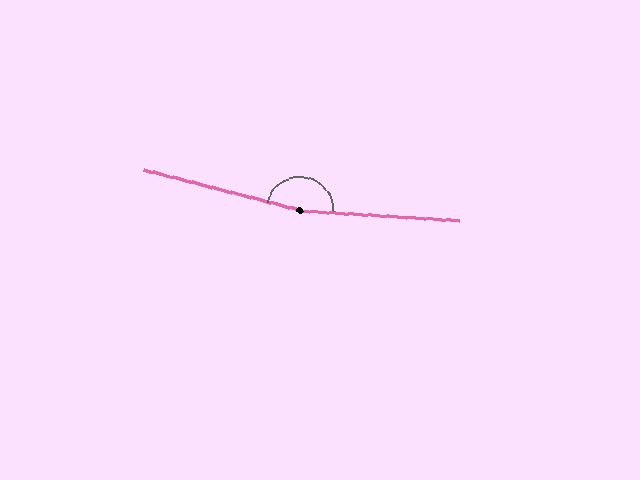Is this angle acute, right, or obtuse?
It is obtuse.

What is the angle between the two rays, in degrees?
Approximately 169 degrees.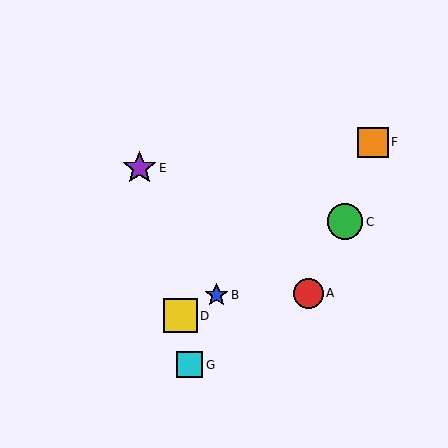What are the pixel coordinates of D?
Object D is at (180, 316).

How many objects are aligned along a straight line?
3 objects (B, C, D) are aligned along a straight line.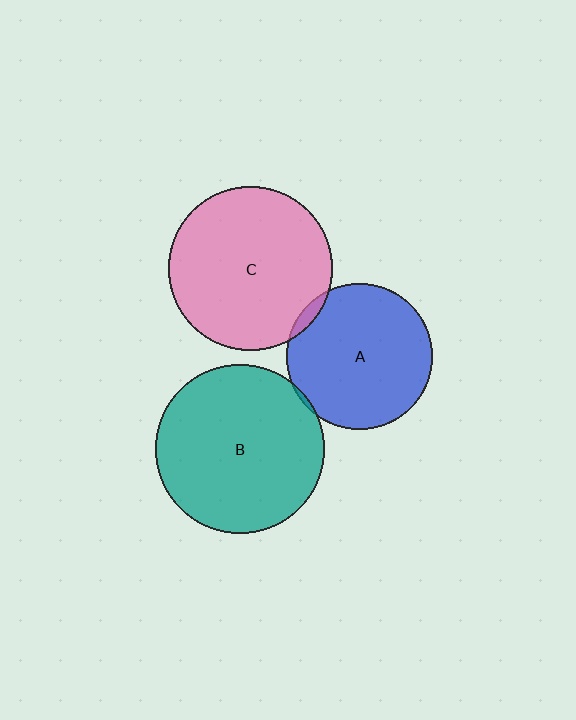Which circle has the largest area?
Circle B (teal).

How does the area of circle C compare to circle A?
Approximately 1.3 times.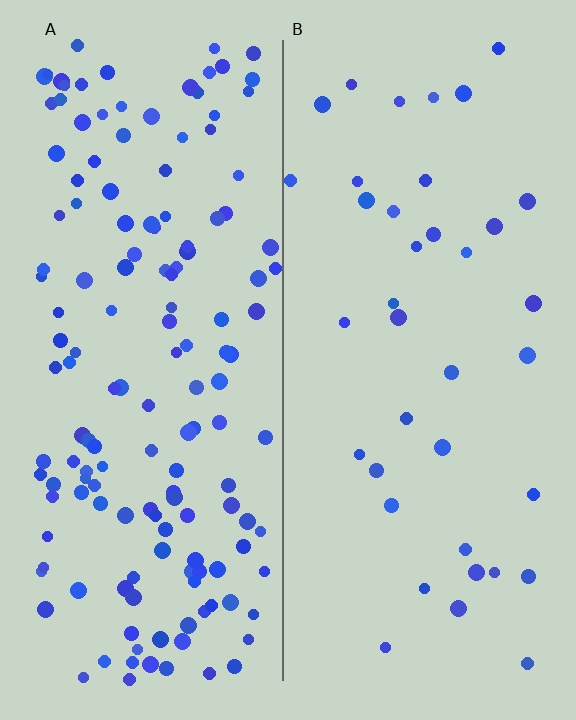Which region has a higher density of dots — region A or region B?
A (the left).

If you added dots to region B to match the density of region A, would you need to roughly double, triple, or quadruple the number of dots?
Approximately quadruple.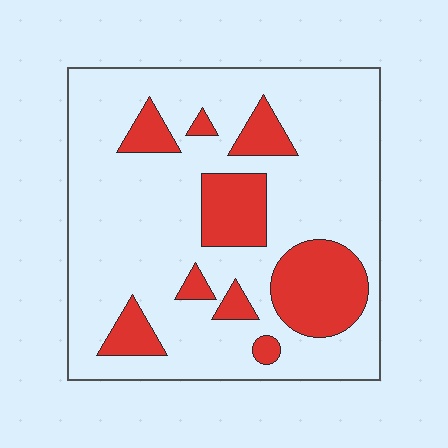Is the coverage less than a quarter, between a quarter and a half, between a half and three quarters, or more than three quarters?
Less than a quarter.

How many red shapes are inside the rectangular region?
9.